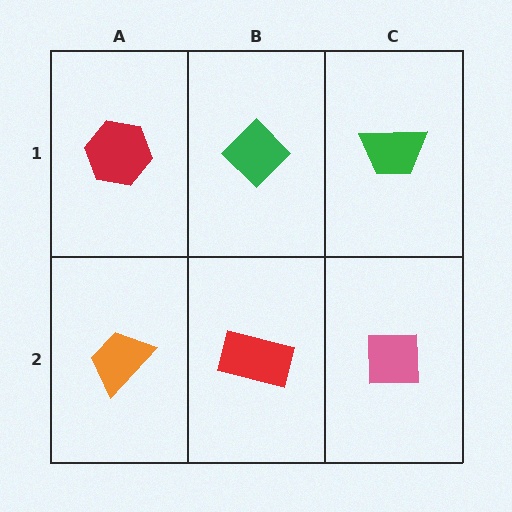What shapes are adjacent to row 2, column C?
A green trapezoid (row 1, column C), a red rectangle (row 2, column B).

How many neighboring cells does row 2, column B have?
3.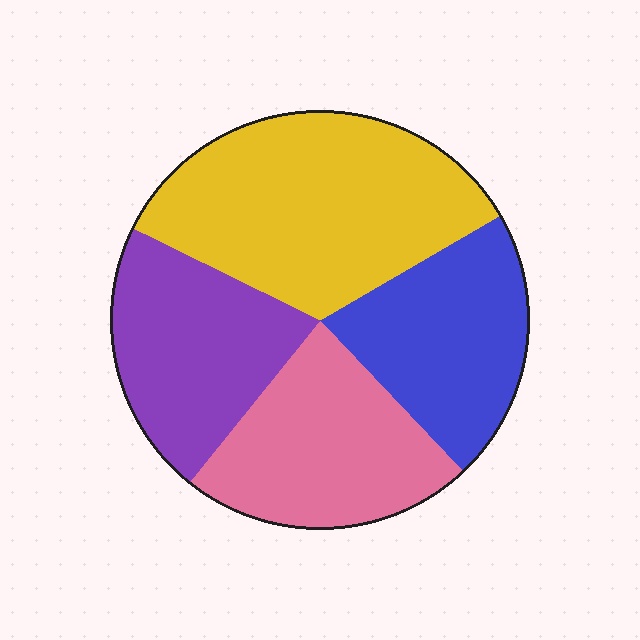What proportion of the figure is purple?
Purple takes up about one fifth (1/5) of the figure.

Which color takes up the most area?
Yellow, at roughly 35%.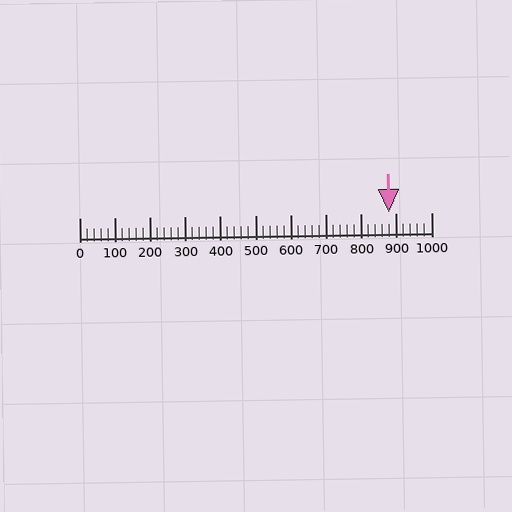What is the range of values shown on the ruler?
The ruler shows values from 0 to 1000.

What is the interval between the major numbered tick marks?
The major tick marks are spaced 100 units apart.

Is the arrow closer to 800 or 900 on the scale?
The arrow is closer to 900.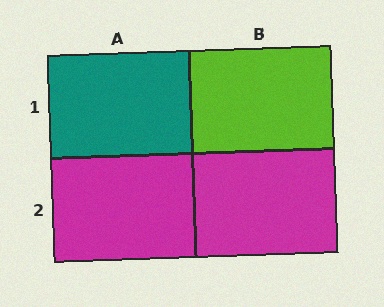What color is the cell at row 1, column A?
Teal.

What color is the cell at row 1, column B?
Lime.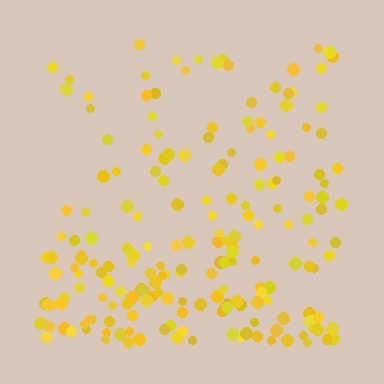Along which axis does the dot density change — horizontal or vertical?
Vertical.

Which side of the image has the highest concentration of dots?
The bottom.